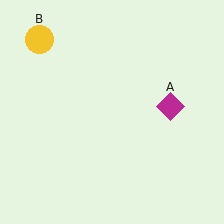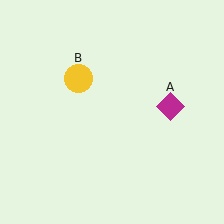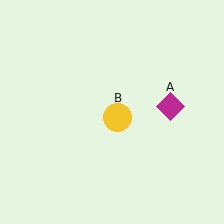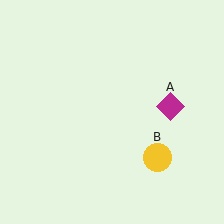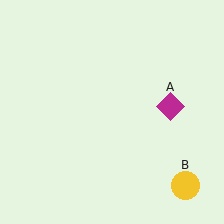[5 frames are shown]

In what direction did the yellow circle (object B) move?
The yellow circle (object B) moved down and to the right.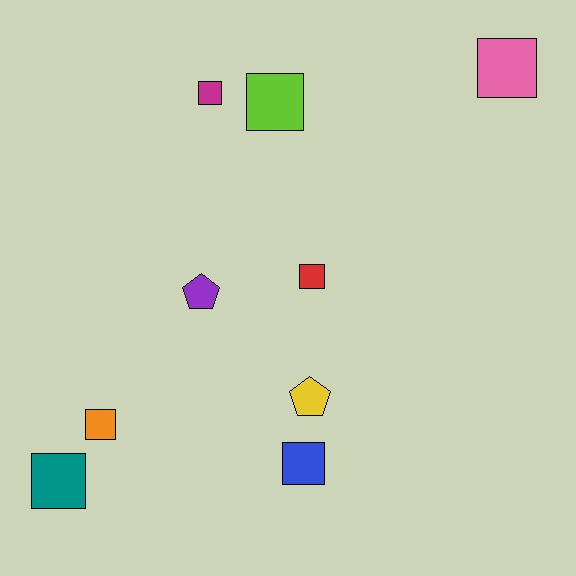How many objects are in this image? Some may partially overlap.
There are 9 objects.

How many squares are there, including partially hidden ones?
There are 7 squares.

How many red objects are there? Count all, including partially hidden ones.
There is 1 red object.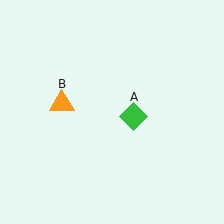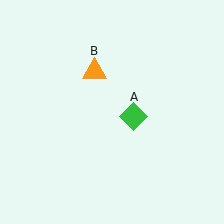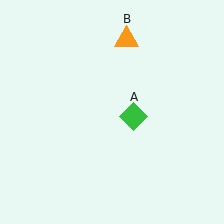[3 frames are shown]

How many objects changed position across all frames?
1 object changed position: orange triangle (object B).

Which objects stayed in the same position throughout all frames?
Green diamond (object A) remained stationary.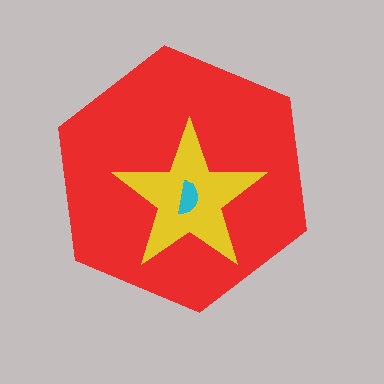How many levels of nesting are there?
3.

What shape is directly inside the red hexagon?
The yellow star.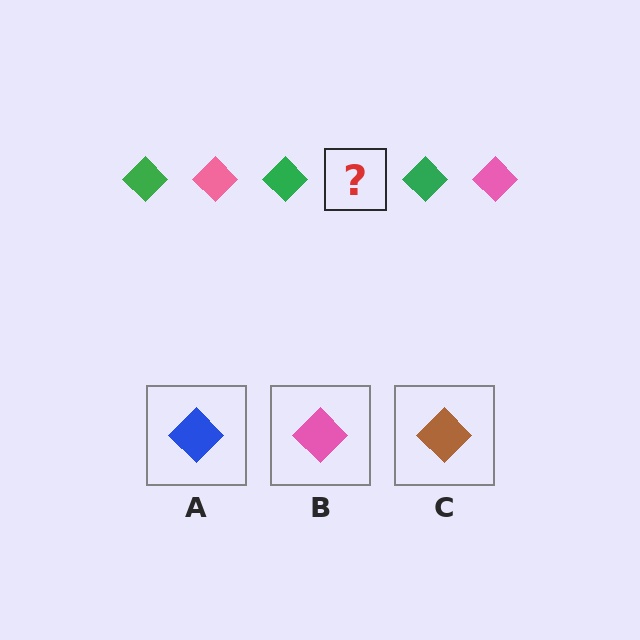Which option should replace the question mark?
Option B.